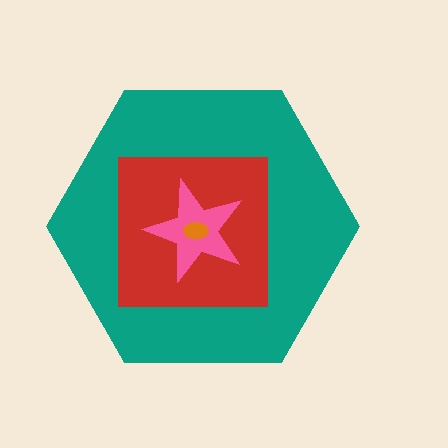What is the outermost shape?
The teal hexagon.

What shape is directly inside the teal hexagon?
The red square.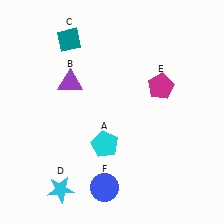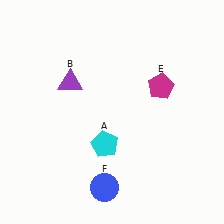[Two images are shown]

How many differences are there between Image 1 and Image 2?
There are 2 differences between the two images.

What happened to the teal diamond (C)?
The teal diamond (C) was removed in Image 2. It was in the top-left area of Image 1.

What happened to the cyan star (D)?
The cyan star (D) was removed in Image 2. It was in the bottom-left area of Image 1.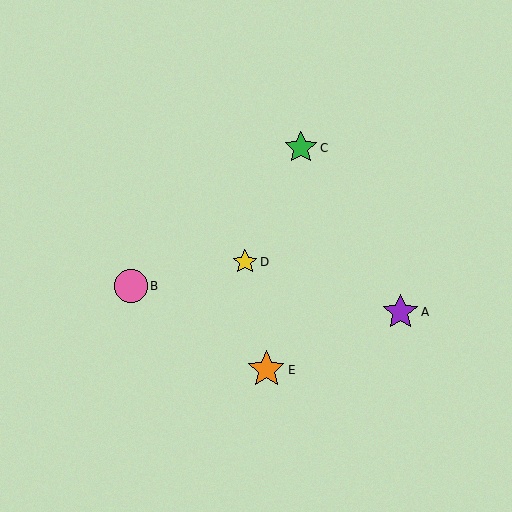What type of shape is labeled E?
Shape E is an orange star.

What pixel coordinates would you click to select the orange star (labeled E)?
Click at (266, 370) to select the orange star E.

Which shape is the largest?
The orange star (labeled E) is the largest.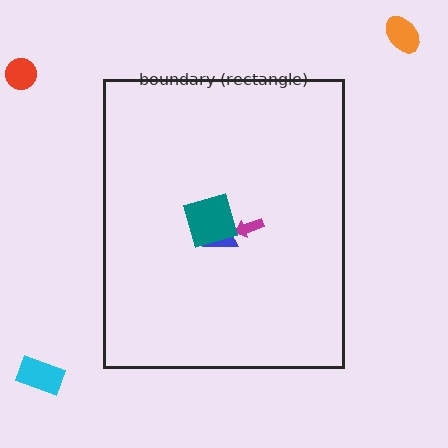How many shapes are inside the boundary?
3 inside, 3 outside.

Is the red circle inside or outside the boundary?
Outside.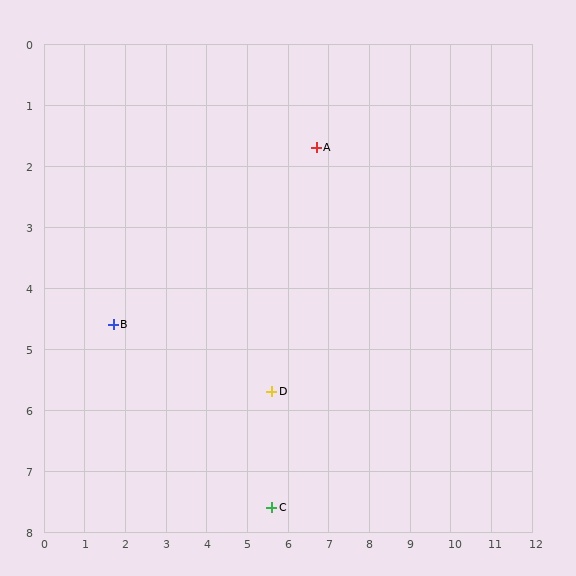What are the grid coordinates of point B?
Point B is at approximately (1.7, 4.6).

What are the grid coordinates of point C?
Point C is at approximately (5.6, 7.6).